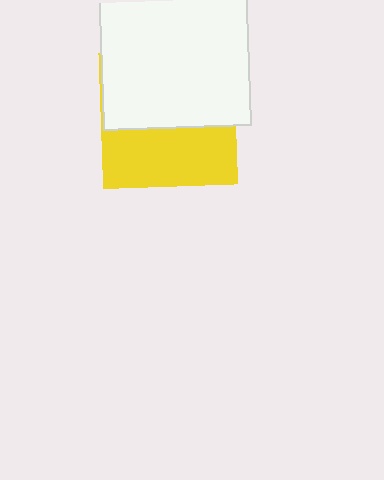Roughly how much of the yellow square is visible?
A small part of it is visible (roughly 44%).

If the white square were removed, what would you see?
You would see the complete yellow square.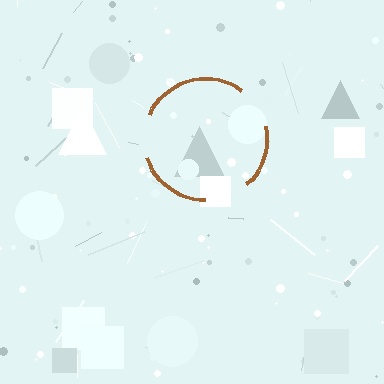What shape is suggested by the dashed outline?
The dashed outline suggests a circle.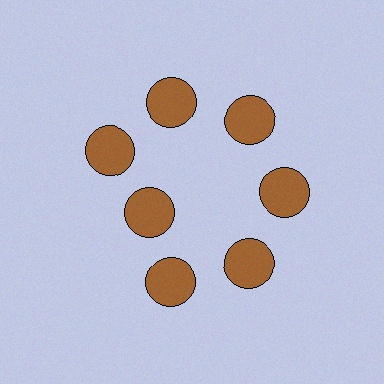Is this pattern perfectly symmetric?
No. The 7 brown circles are arranged in a ring, but one element near the 8 o'clock position is pulled inward toward the center, breaking the 7-fold rotational symmetry.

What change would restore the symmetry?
The symmetry would be restored by moving it outward, back onto the ring so that all 7 circles sit at equal angles and equal distance from the center.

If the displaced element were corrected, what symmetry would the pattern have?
It would have 7-fold rotational symmetry — the pattern would map onto itself every 51 degrees.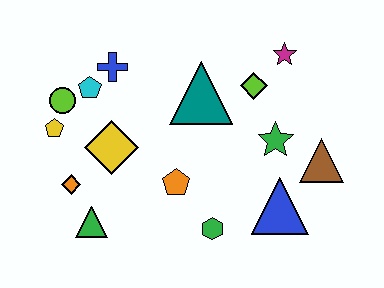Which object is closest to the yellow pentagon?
The lime circle is closest to the yellow pentagon.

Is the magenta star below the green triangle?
No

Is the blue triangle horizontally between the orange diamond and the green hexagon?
No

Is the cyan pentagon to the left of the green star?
Yes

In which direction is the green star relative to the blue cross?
The green star is to the right of the blue cross.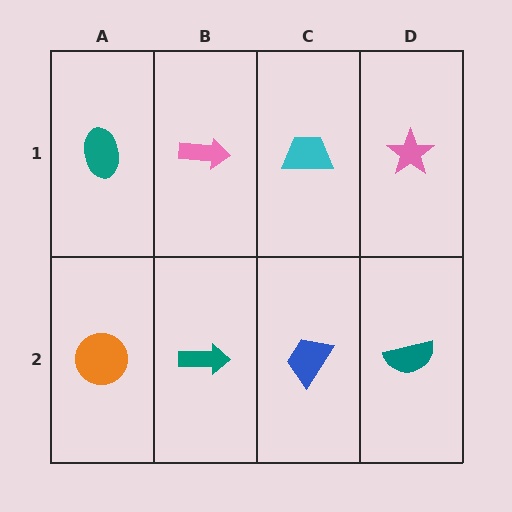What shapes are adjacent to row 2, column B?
A pink arrow (row 1, column B), an orange circle (row 2, column A), a blue trapezoid (row 2, column C).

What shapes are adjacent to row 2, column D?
A pink star (row 1, column D), a blue trapezoid (row 2, column C).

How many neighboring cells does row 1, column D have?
2.